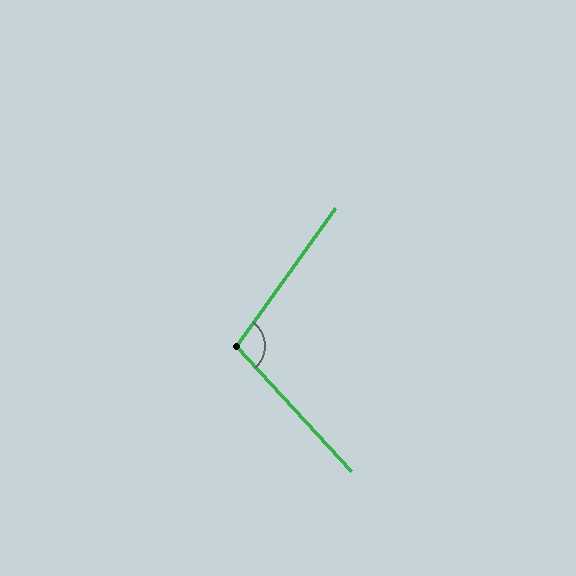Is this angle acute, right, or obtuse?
It is obtuse.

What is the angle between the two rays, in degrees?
Approximately 102 degrees.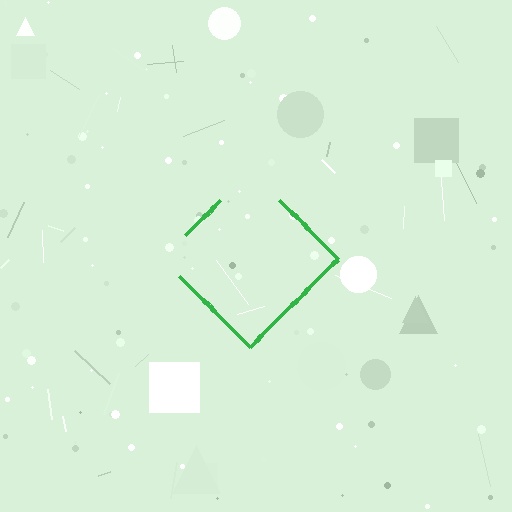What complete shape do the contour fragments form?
The contour fragments form a diamond.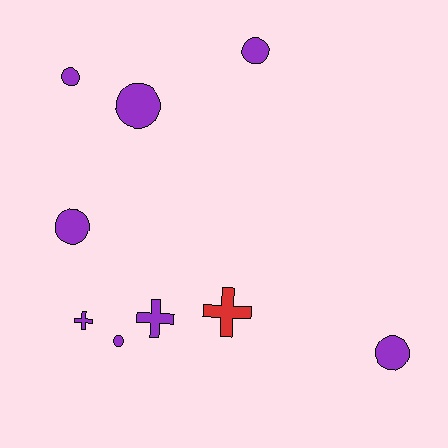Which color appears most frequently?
Purple, with 8 objects.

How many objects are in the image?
There are 9 objects.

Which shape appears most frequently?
Circle, with 6 objects.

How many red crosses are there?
There is 1 red cross.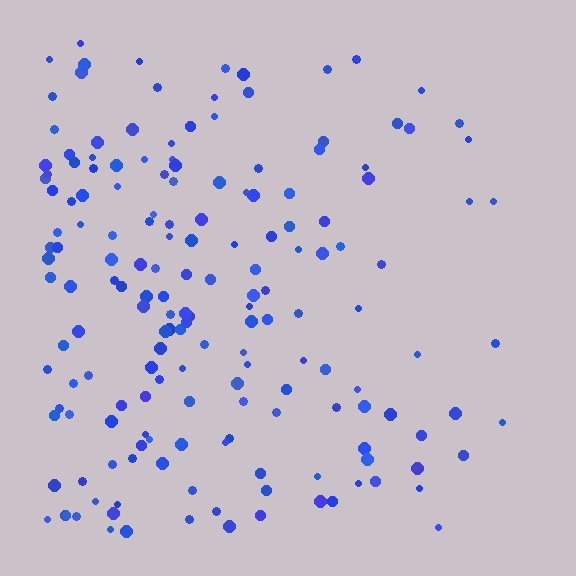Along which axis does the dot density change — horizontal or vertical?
Horizontal.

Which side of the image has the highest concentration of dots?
The left.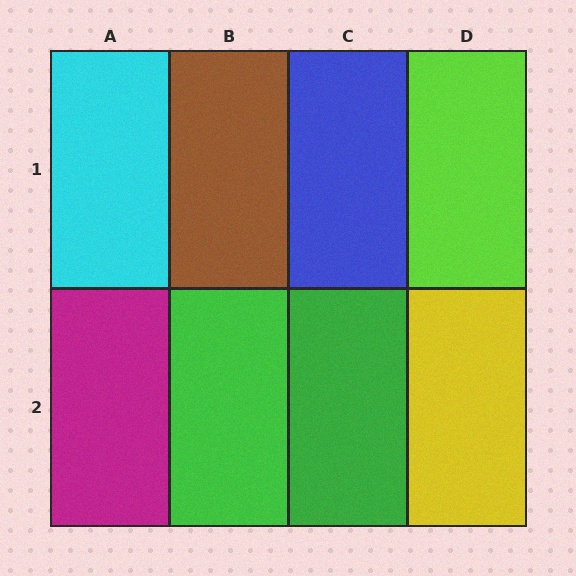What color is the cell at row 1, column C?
Blue.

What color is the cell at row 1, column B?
Brown.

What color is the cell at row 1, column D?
Lime.